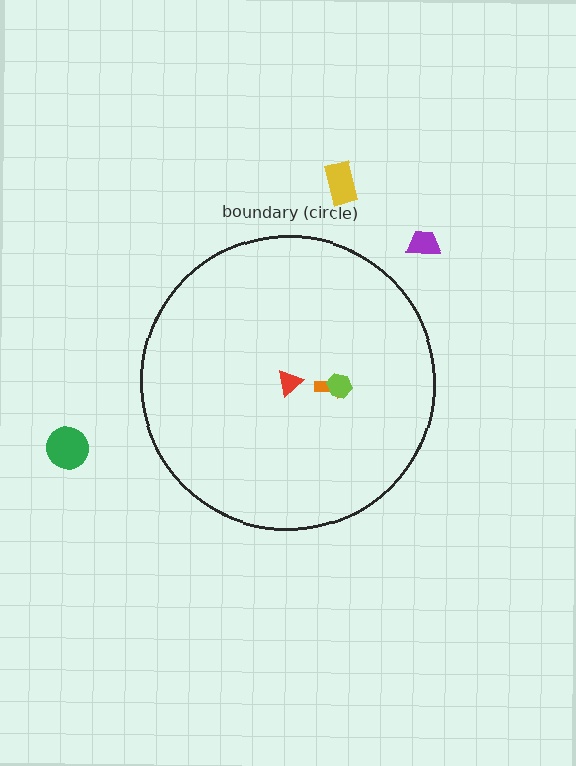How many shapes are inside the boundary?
3 inside, 3 outside.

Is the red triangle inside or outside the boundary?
Inside.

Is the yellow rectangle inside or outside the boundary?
Outside.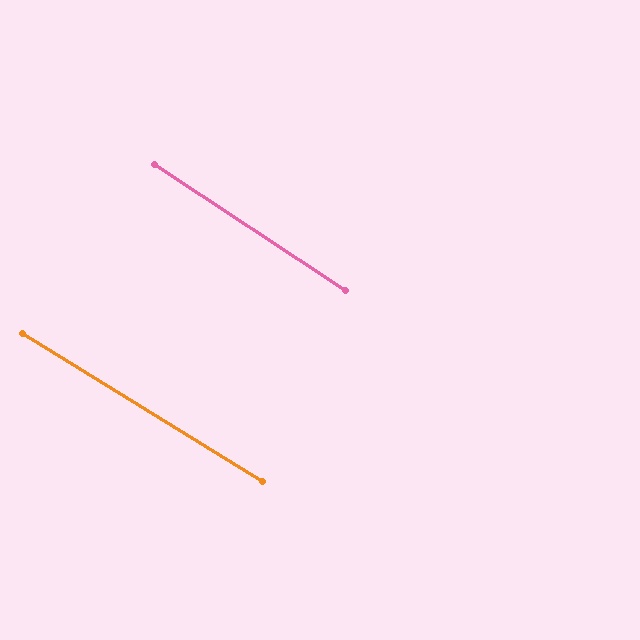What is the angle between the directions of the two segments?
Approximately 2 degrees.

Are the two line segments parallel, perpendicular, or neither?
Parallel — their directions differ by only 1.6°.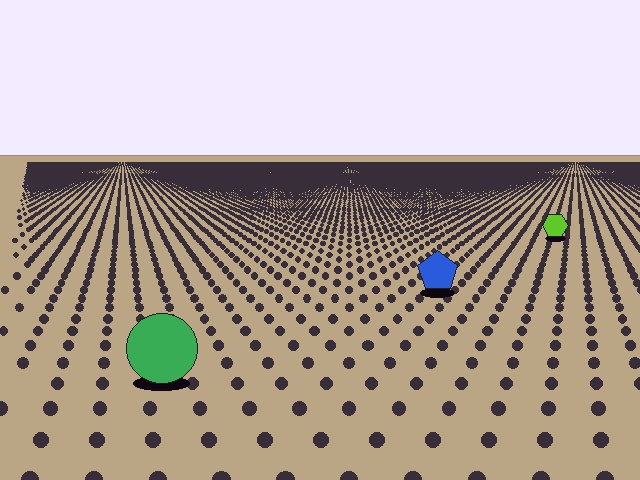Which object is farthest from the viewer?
The lime hexagon is farthest from the viewer. It appears smaller and the ground texture around it is denser.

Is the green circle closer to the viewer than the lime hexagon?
Yes. The green circle is closer — you can tell from the texture gradient: the ground texture is coarser near it.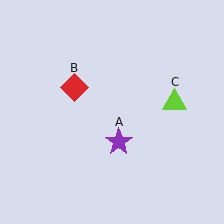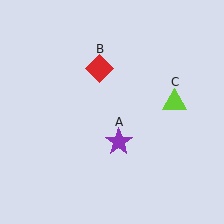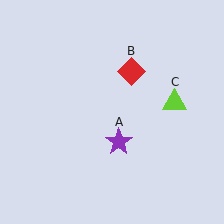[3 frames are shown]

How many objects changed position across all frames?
1 object changed position: red diamond (object B).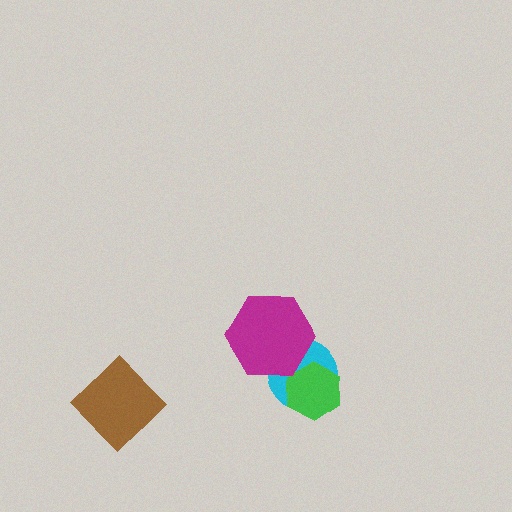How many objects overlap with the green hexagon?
1 object overlaps with the green hexagon.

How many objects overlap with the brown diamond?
0 objects overlap with the brown diamond.